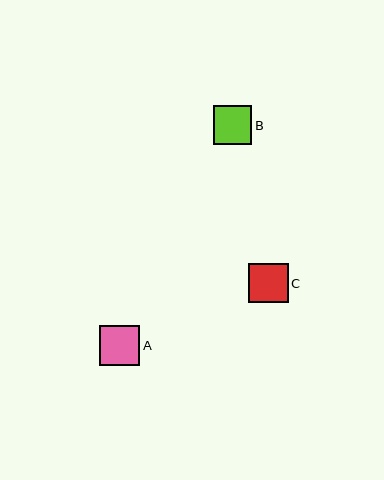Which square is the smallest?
Square B is the smallest with a size of approximately 38 pixels.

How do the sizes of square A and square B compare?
Square A and square B are approximately the same size.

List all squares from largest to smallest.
From largest to smallest: A, C, B.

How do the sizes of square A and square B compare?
Square A and square B are approximately the same size.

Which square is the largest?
Square A is the largest with a size of approximately 40 pixels.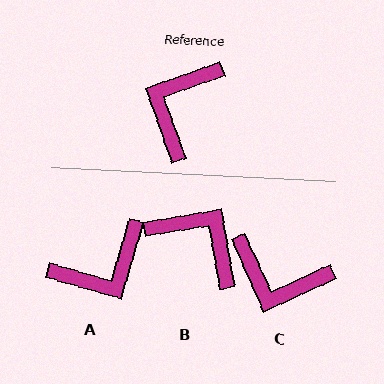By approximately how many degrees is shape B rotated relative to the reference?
Approximately 100 degrees clockwise.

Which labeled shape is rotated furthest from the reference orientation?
A, about 145 degrees away.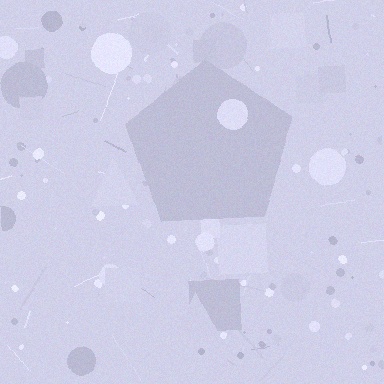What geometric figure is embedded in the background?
A pentagon is embedded in the background.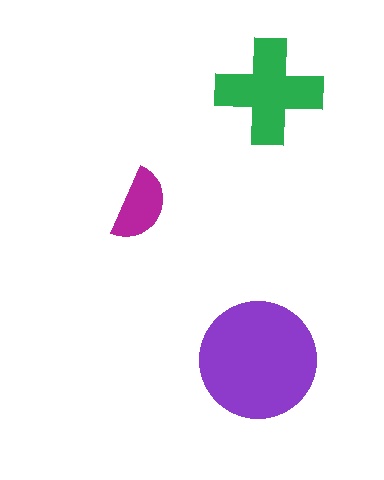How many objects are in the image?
There are 3 objects in the image.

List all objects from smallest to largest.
The magenta semicircle, the green cross, the purple circle.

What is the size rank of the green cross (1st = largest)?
2nd.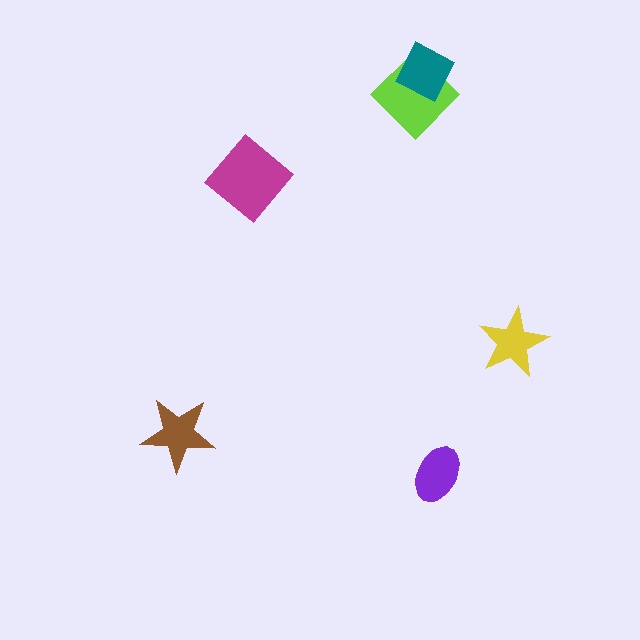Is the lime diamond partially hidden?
Yes, it is partially covered by another shape.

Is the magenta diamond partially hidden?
No, no other shape covers it.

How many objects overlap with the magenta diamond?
0 objects overlap with the magenta diamond.